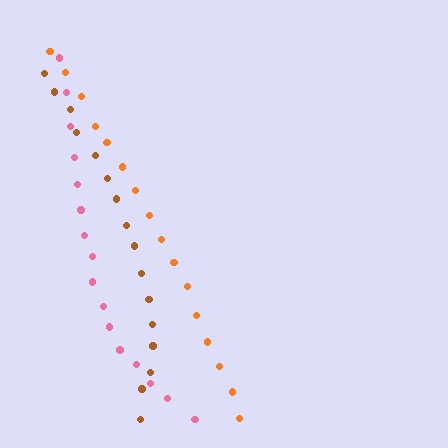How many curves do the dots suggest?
There are 3 distinct paths.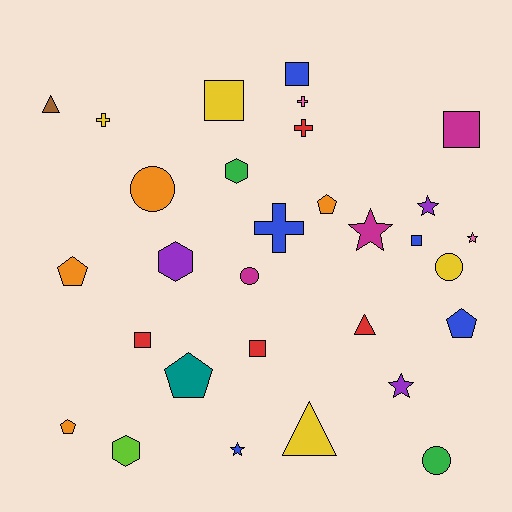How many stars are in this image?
There are 5 stars.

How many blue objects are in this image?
There are 5 blue objects.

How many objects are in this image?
There are 30 objects.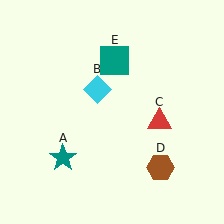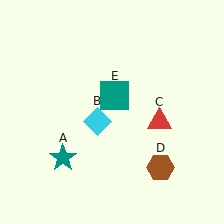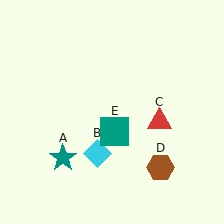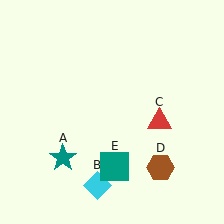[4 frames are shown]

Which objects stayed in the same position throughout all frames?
Teal star (object A) and red triangle (object C) and brown hexagon (object D) remained stationary.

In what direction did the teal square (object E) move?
The teal square (object E) moved down.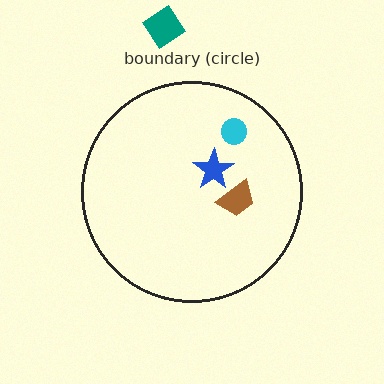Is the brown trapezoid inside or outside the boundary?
Inside.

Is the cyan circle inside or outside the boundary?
Inside.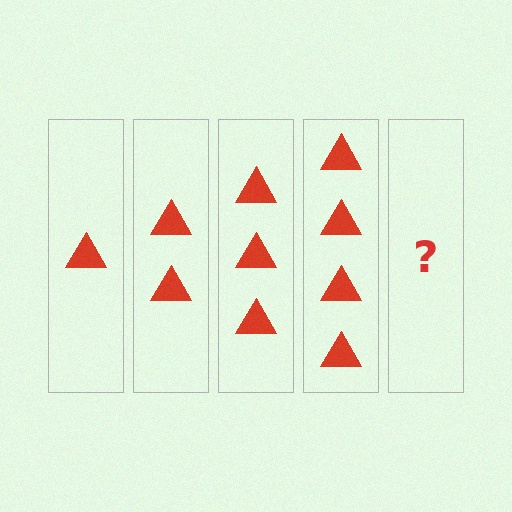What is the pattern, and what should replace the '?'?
The pattern is that each step adds one more triangle. The '?' should be 5 triangles.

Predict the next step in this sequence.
The next step is 5 triangles.